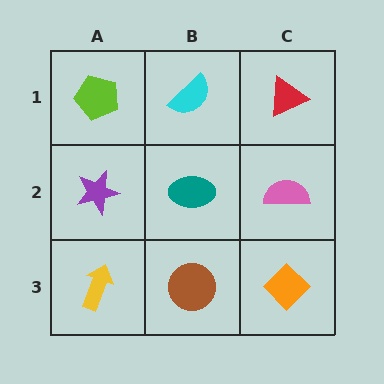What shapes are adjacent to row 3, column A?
A purple star (row 2, column A), a brown circle (row 3, column B).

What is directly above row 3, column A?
A purple star.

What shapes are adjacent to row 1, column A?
A purple star (row 2, column A), a cyan semicircle (row 1, column B).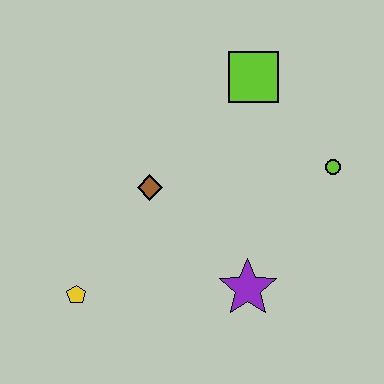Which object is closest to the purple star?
The brown diamond is closest to the purple star.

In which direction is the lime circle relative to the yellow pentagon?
The lime circle is to the right of the yellow pentagon.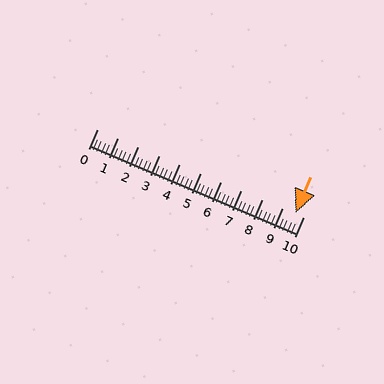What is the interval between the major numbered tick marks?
The major tick marks are spaced 1 units apart.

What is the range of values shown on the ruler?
The ruler shows values from 0 to 10.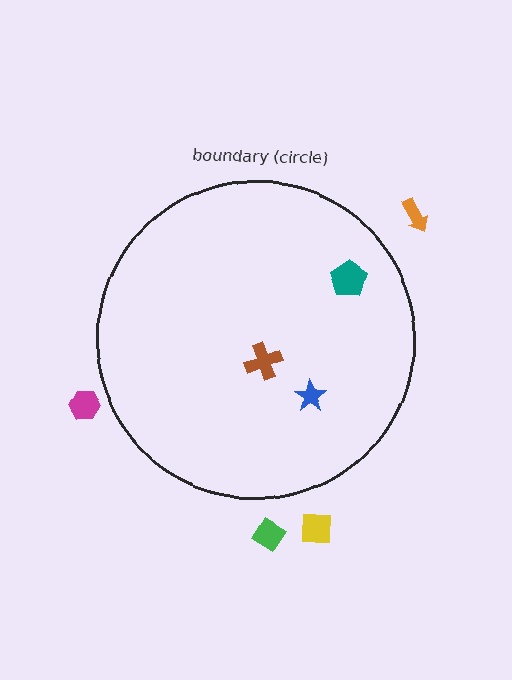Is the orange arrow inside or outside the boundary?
Outside.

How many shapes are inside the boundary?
3 inside, 4 outside.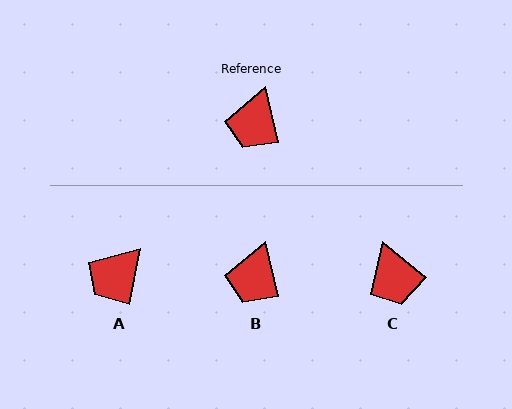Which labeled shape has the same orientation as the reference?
B.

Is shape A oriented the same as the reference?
No, it is off by about 25 degrees.